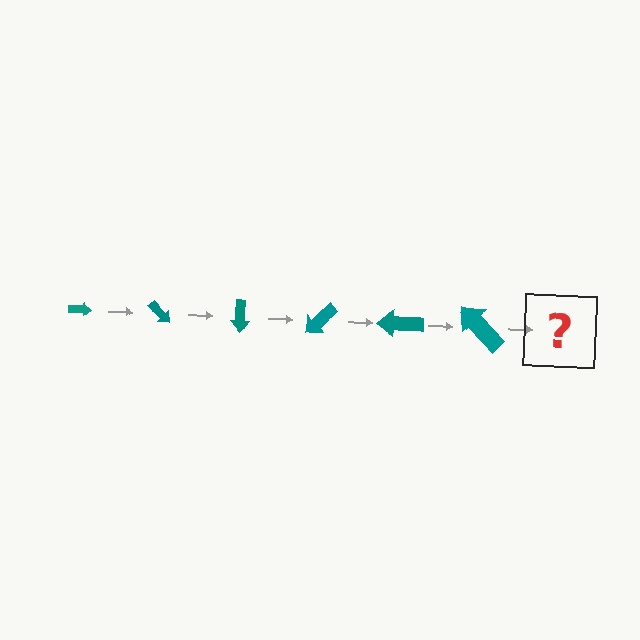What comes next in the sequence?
The next element should be an arrow, larger than the previous one and rotated 270 degrees from the start.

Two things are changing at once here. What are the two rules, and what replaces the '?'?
The two rules are that the arrow grows larger each step and it rotates 45 degrees each step. The '?' should be an arrow, larger than the previous one and rotated 270 degrees from the start.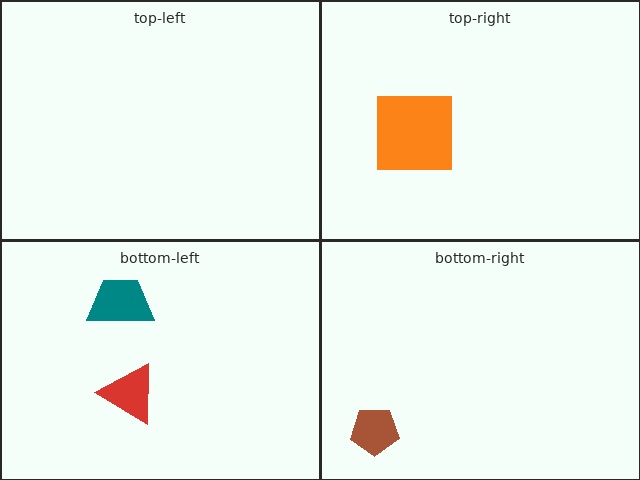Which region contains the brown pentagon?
The bottom-right region.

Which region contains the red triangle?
The bottom-left region.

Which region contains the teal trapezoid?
The bottom-left region.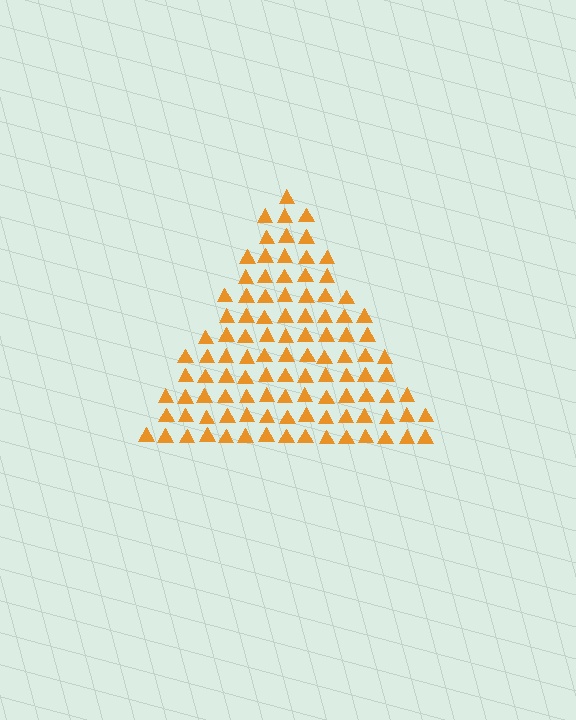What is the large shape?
The large shape is a triangle.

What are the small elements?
The small elements are triangles.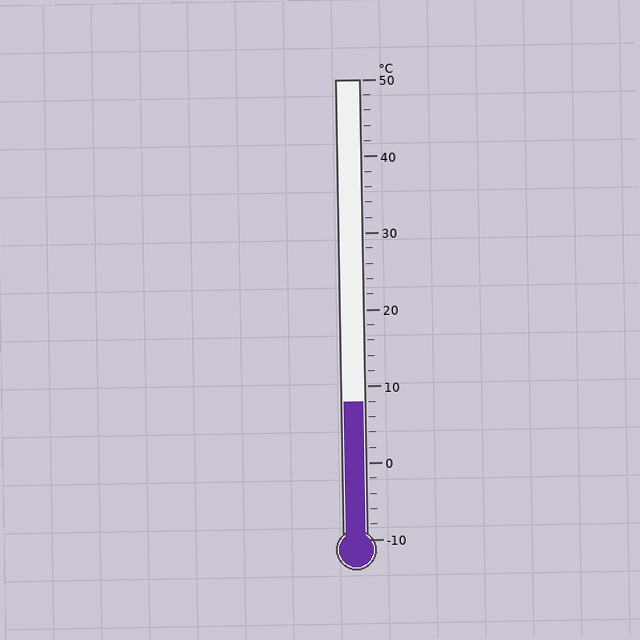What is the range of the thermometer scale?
The thermometer scale ranges from -10°C to 50°C.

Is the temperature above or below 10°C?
The temperature is below 10°C.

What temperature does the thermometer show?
The thermometer shows approximately 8°C.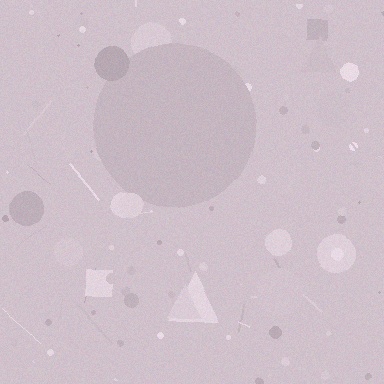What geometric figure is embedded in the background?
A circle is embedded in the background.